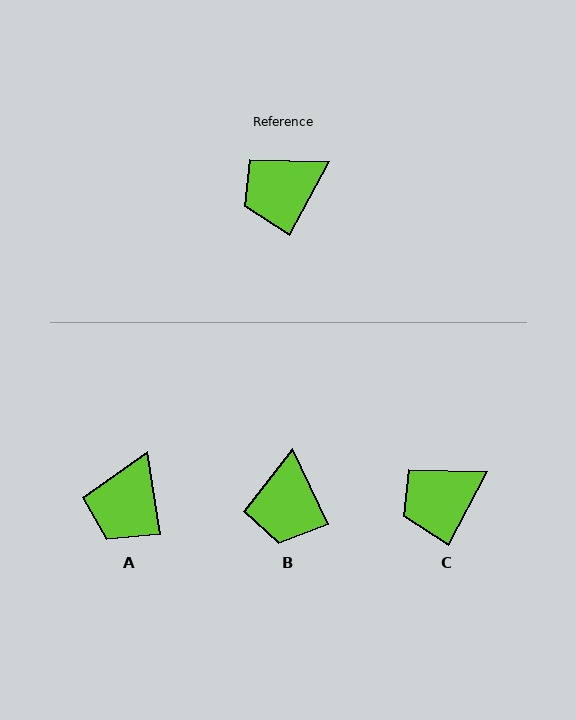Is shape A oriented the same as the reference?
No, it is off by about 37 degrees.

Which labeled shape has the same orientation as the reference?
C.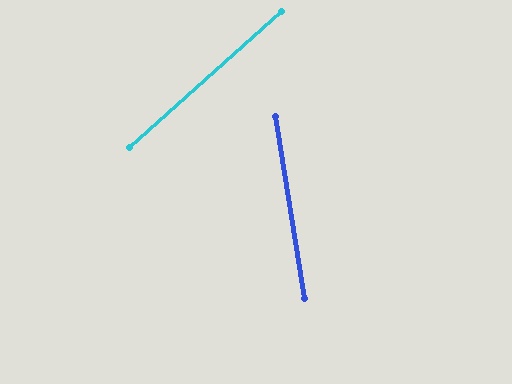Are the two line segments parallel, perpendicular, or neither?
Neither parallel nor perpendicular — they differ by about 57°.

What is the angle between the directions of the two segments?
Approximately 57 degrees.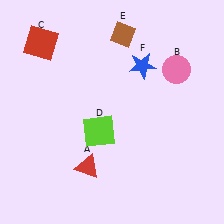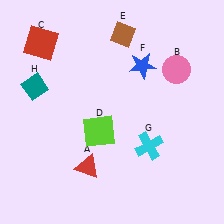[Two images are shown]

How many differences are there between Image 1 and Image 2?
There are 2 differences between the two images.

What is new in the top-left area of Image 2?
A teal diamond (H) was added in the top-left area of Image 2.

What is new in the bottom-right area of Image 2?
A cyan cross (G) was added in the bottom-right area of Image 2.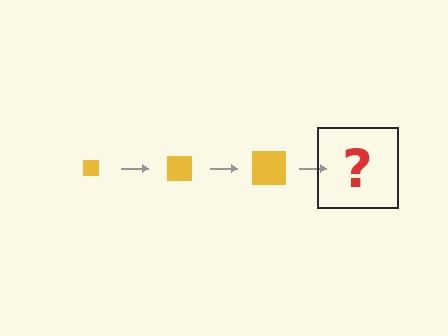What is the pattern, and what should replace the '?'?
The pattern is that the square gets progressively larger each step. The '?' should be a yellow square, larger than the previous one.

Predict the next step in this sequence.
The next step is a yellow square, larger than the previous one.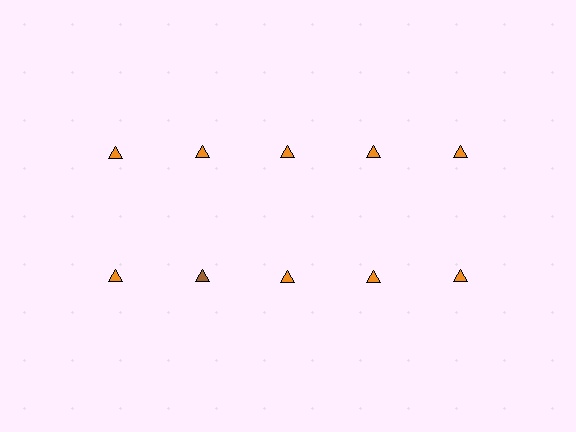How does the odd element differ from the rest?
It has a different color: brown instead of orange.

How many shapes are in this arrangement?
There are 10 shapes arranged in a grid pattern.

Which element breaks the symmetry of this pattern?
The brown triangle in the second row, second from left column breaks the symmetry. All other shapes are orange triangles.